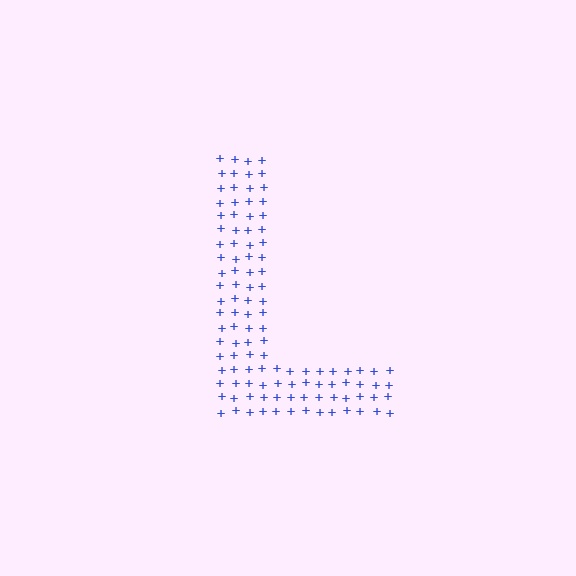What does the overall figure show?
The overall figure shows the letter L.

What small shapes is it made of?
It is made of small plus signs.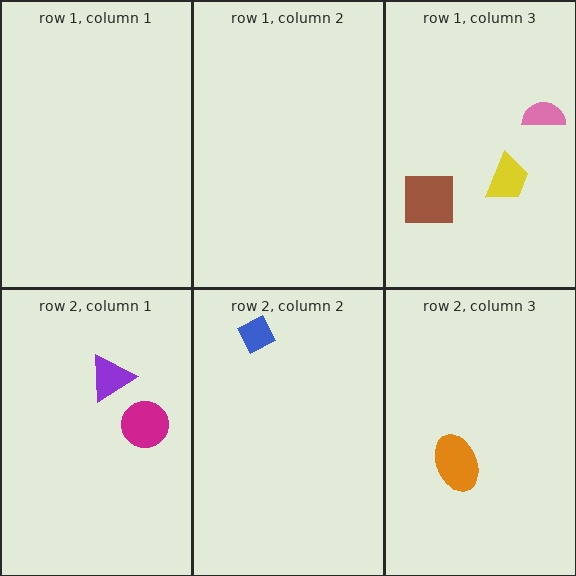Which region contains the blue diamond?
The row 2, column 2 region.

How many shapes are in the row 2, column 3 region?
1.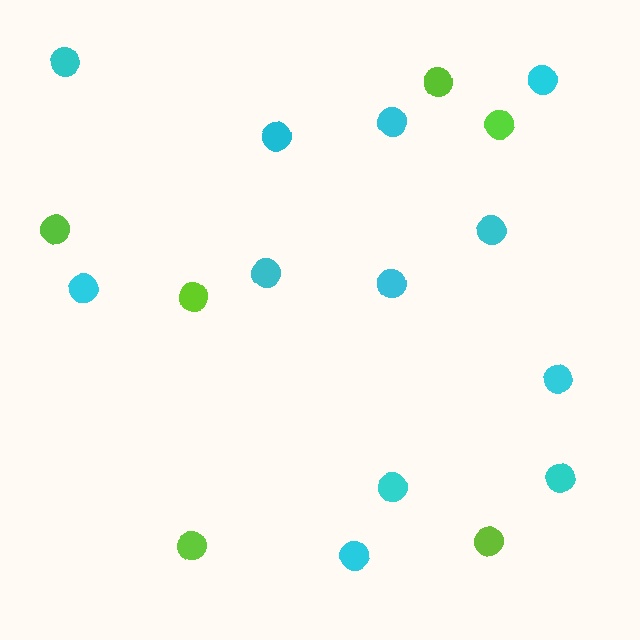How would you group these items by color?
There are 2 groups: one group of lime circles (6) and one group of cyan circles (12).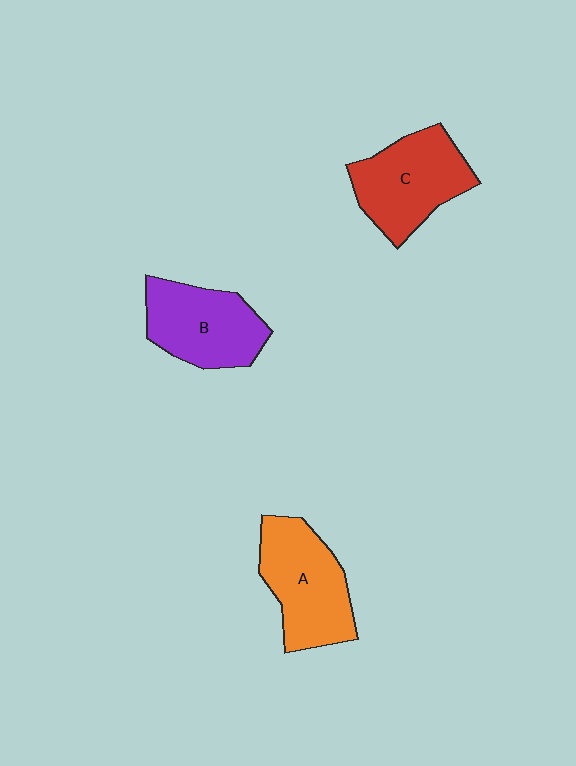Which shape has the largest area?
Shape A (orange).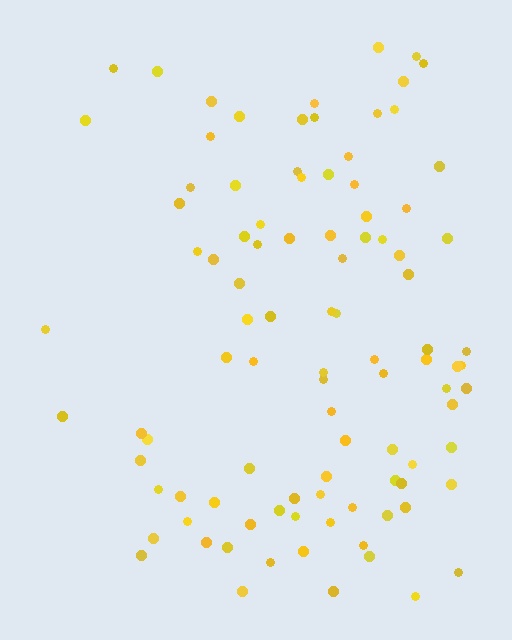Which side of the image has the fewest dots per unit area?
The left.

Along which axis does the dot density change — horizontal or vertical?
Horizontal.